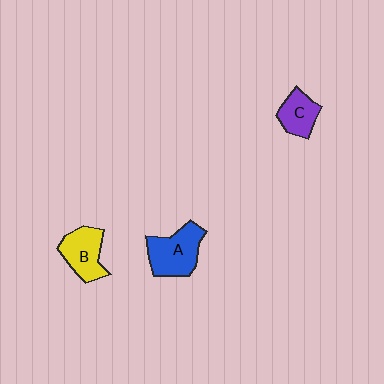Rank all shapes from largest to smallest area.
From largest to smallest: A (blue), B (yellow), C (purple).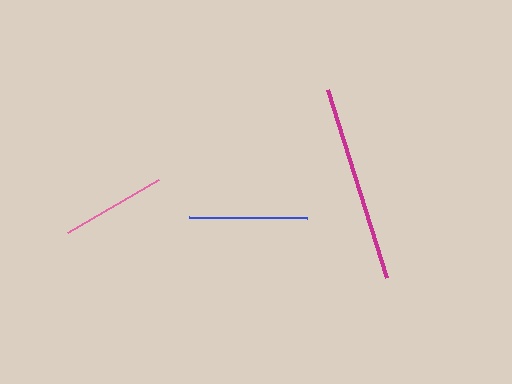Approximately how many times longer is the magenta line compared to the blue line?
The magenta line is approximately 1.7 times the length of the blue line.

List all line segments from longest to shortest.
From longest to shortest: magenta, blue, pink.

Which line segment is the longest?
The magenta line is the longest at approximately 197 pixels.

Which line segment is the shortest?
The pink line is the shortest at approximately 105 pixels.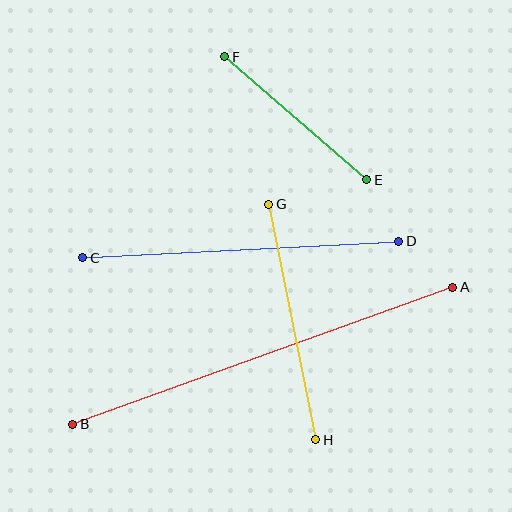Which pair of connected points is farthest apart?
Points A and B are farthest apart.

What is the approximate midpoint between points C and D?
The midpoint is at approximately (241, 249) pixels.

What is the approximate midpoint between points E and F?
The midpoint is at approximately (296, 118) pixels.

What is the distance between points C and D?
The distance is approximately 316 pixels.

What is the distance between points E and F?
The distance is approximately 188 pixels.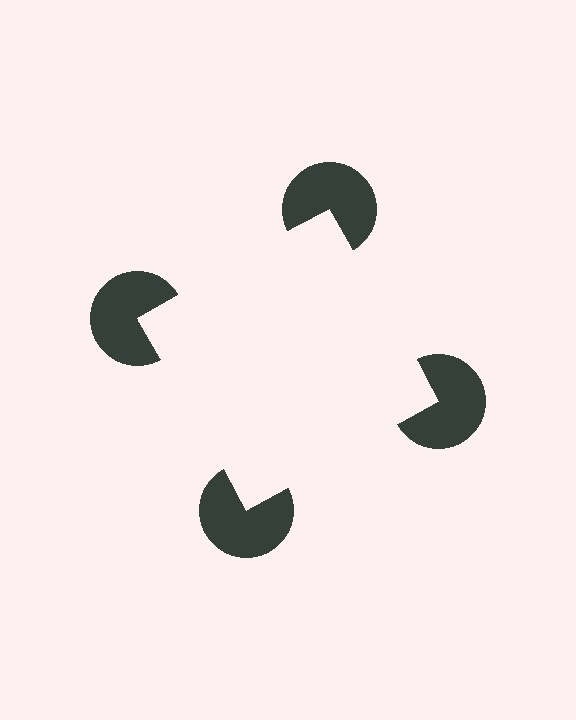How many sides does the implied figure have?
4 sides.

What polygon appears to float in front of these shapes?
An illusory square — its edges are inferred from the aligned wedge cuts in the pac-man discs, not physically drawn.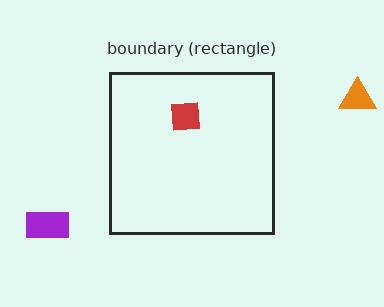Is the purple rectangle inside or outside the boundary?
Outside.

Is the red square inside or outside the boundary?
Inside.